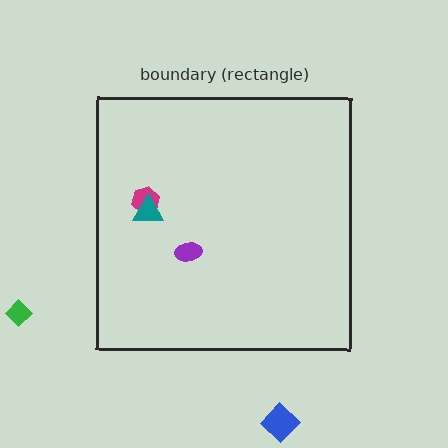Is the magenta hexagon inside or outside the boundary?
Inside.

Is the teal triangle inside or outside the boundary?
Inside.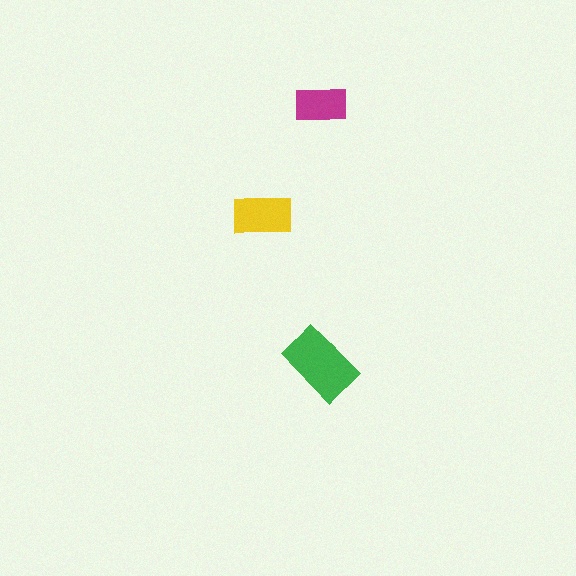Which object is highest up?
The magenta rectangle is topmost.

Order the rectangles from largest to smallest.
the green one, the yellow one, the magenta one.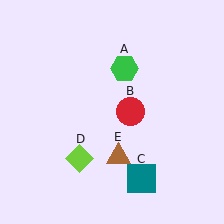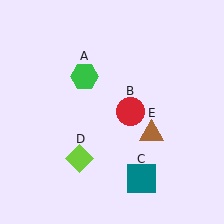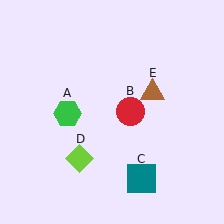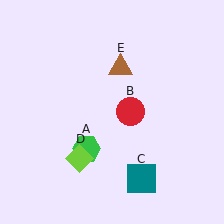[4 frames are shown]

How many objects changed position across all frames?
2 objects changed position: green hexagon (object A), brown triangle (object E).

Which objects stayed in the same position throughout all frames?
Red circle (object B) and teal square (object C) and lime diamond (object D) remained stationary.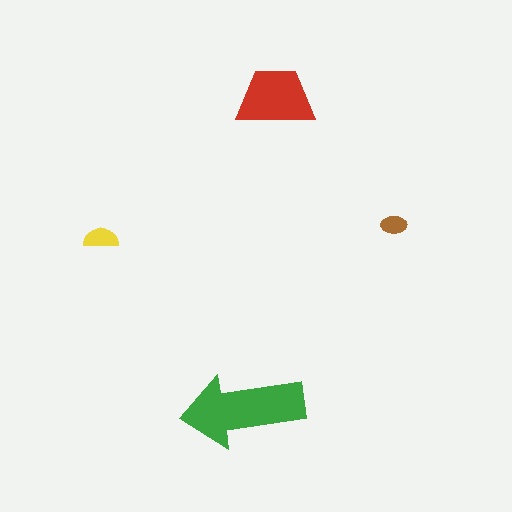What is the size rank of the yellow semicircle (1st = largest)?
3rd.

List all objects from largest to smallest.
The green arrow, the red trapezoid, the yellow semicircle, the brown ellipse.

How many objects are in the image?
There are 4 objects in the image.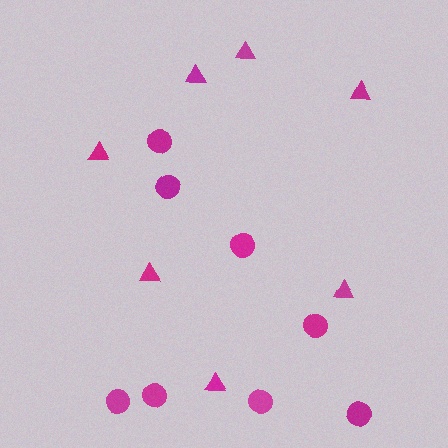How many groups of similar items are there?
There are 2 groups: one group of triangles (7) and one group of circles (8).